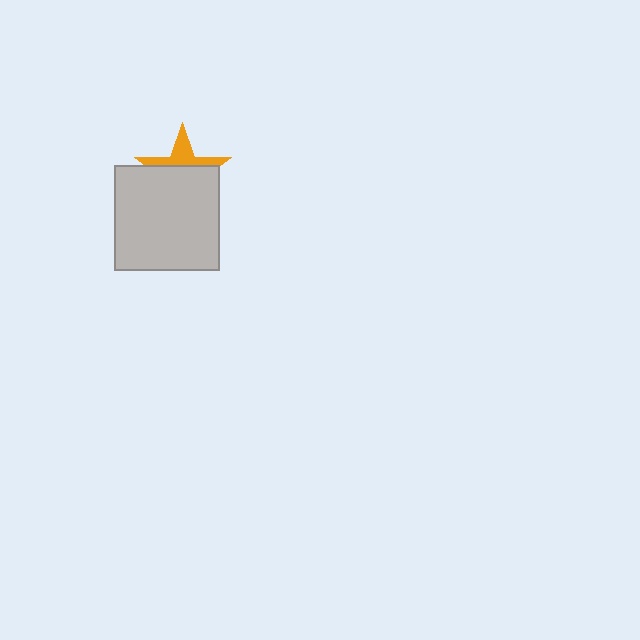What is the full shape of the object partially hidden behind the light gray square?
The partially hidden object is an orange star.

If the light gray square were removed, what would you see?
You would see the complete orange star.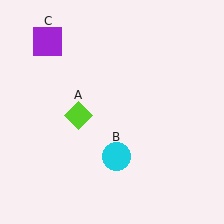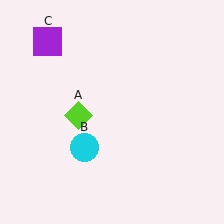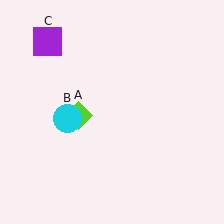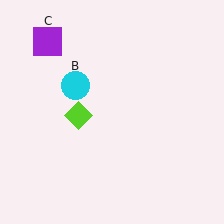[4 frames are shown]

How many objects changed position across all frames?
1 object changed position: cyan circle (object B).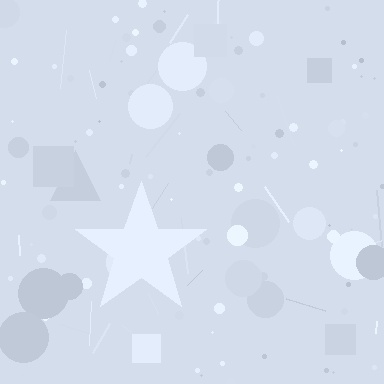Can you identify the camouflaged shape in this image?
The camouflaged shape is a star.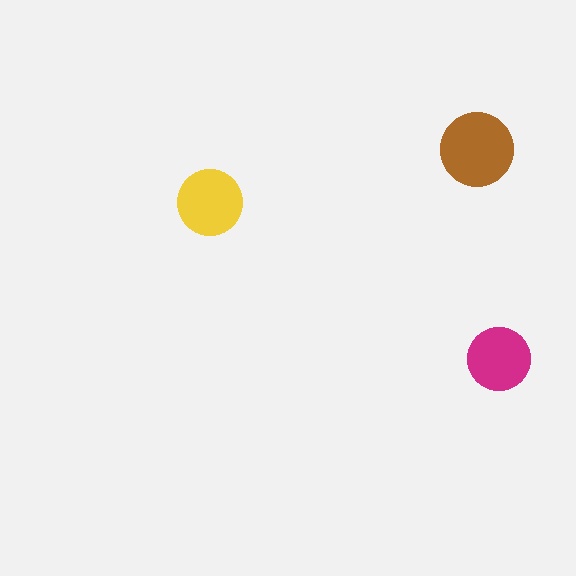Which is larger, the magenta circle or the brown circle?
The brown one.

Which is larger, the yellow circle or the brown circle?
The brown one.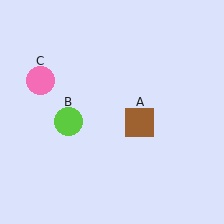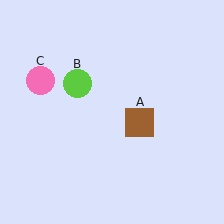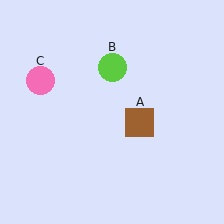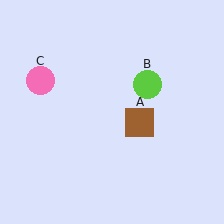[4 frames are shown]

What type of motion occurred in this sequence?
The lime circle (object B) rotated clockwise around the center of the scene.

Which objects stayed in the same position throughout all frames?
Brown square (object A) and pink circle (object C) remained stationary.